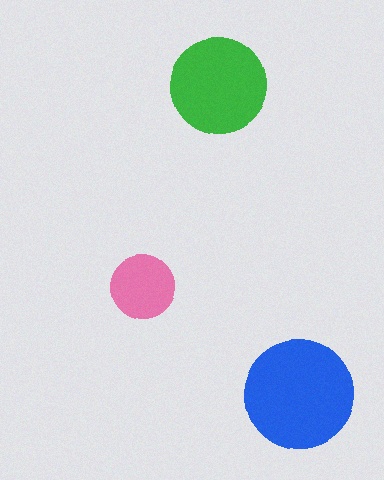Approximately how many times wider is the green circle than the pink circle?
About 1.5 times wider.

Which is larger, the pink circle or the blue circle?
The blue one.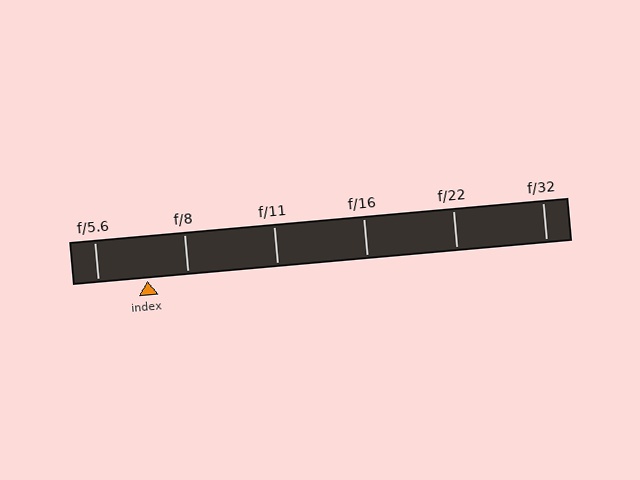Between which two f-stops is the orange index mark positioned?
The index mark is between f/5.6 and f/8.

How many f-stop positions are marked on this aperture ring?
There are 6 f-stop positions marked.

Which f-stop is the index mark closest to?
The index mark is closest to f/8.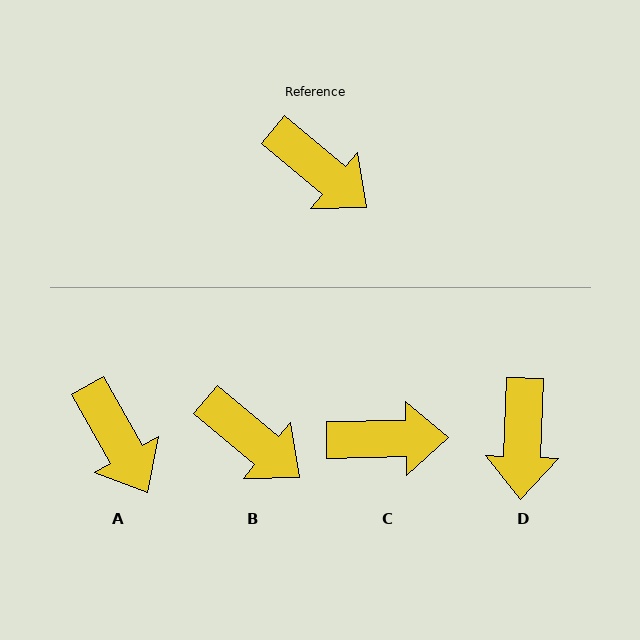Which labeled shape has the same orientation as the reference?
B.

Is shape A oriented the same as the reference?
No, it is off by about 21 degrees.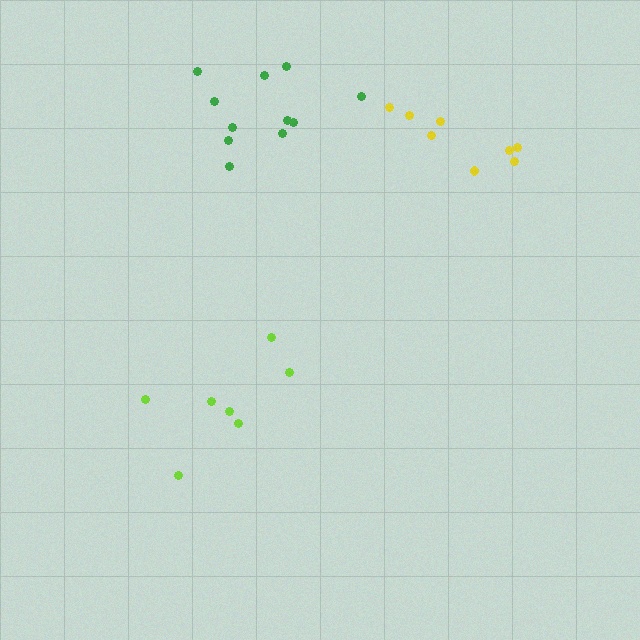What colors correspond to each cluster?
The clusters are colored: lime, yellow, green.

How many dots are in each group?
Group 1: 7 dots, Group 2: 8 dots, Group 3: 11 dots (26 total).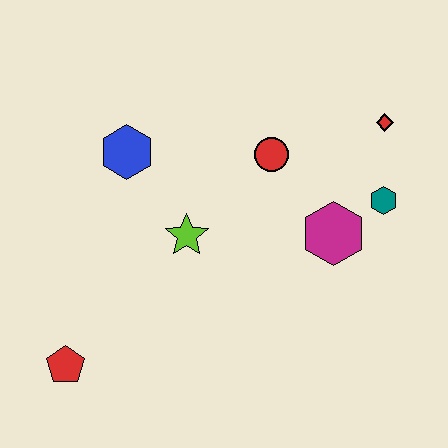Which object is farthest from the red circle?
The red pentagon is farthest from the red circle.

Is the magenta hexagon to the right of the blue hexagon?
Yes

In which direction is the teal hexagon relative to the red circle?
The teal hexagon is to the right of the red circle.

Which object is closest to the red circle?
The magenta hexagon is closest to the red circle.